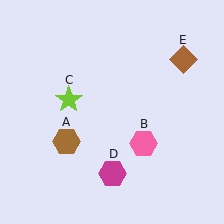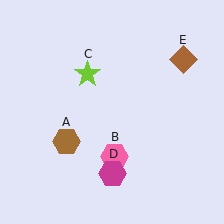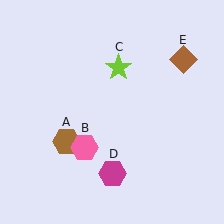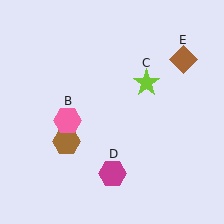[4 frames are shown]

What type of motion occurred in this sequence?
The pink hexagon (object B), lime star (object C) rotated clockwise around the center of the scene.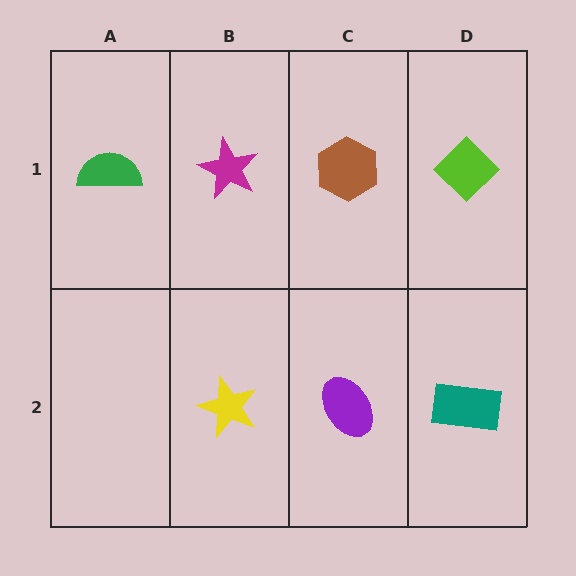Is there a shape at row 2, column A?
No, that cell is empty.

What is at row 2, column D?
A teal rectangle.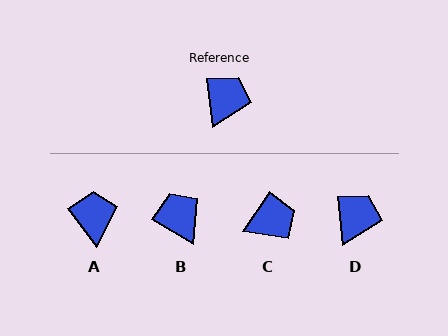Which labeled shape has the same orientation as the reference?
D.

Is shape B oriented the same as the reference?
No, it is off by about 53 degrees.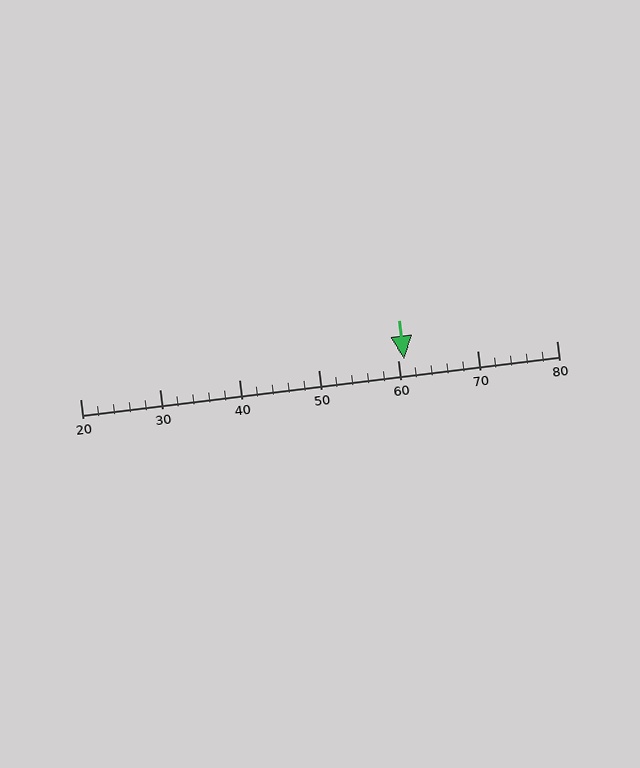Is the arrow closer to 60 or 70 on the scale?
The arrow is closer to 60.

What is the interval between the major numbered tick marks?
The major tick marks are spaced 10 units apart.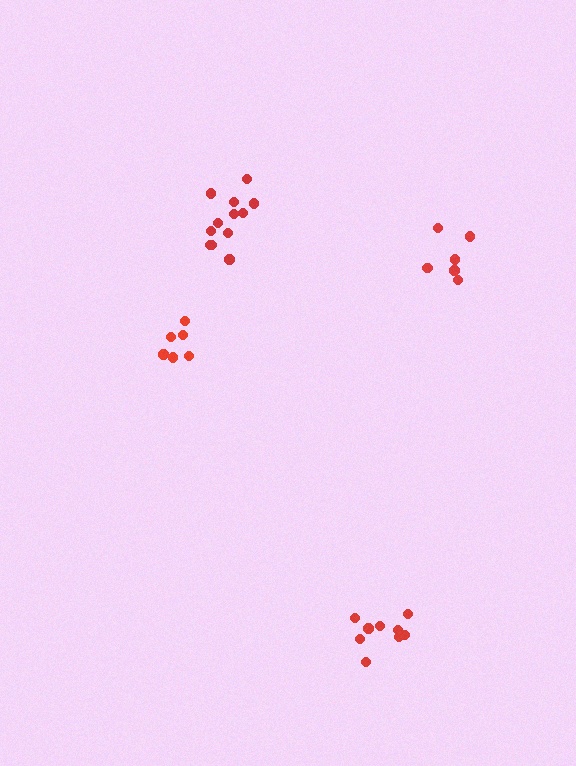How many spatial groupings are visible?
There are 4 spatial groupings.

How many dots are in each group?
Group 1: 6 dots, Group 2: 12 dots, Group 3: 6 dots, Group 4: 9 dots (33 total).